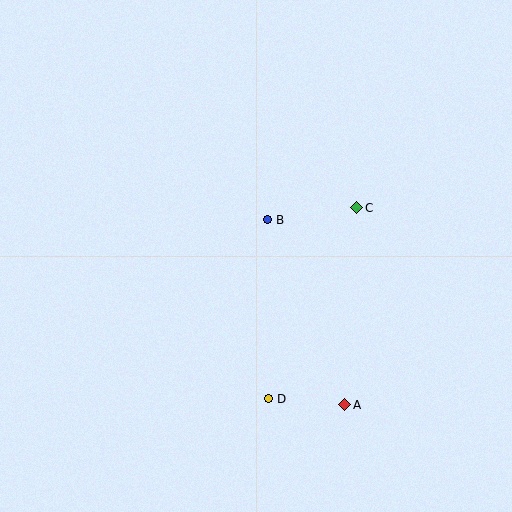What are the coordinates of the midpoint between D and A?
The midpoint between D and A is at (307, 402).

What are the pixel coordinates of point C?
Point C is at (357, 208).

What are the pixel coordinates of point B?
Point B is at (268, 220).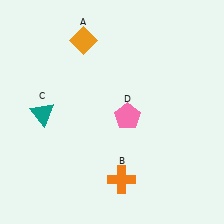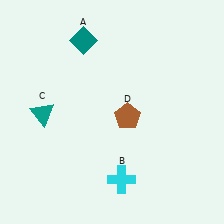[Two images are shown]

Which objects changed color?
A changed from orange to teal. B changed from orange to cyan. D changed from pink to brown.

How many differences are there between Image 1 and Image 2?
There are 3 differences between the two images.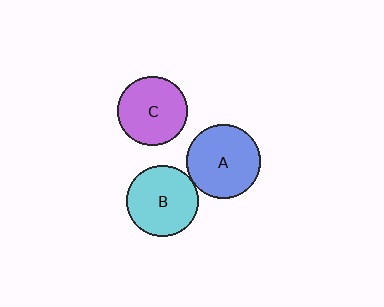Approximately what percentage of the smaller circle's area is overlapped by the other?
Approximately 5%.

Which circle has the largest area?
Circle A (blue).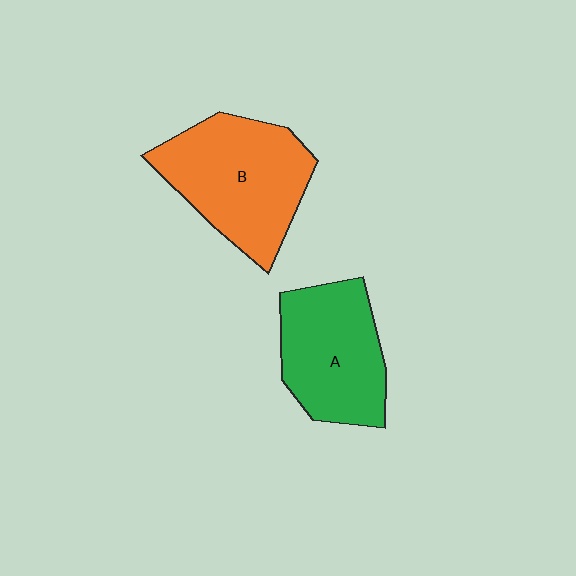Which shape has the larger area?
Shape B (orange).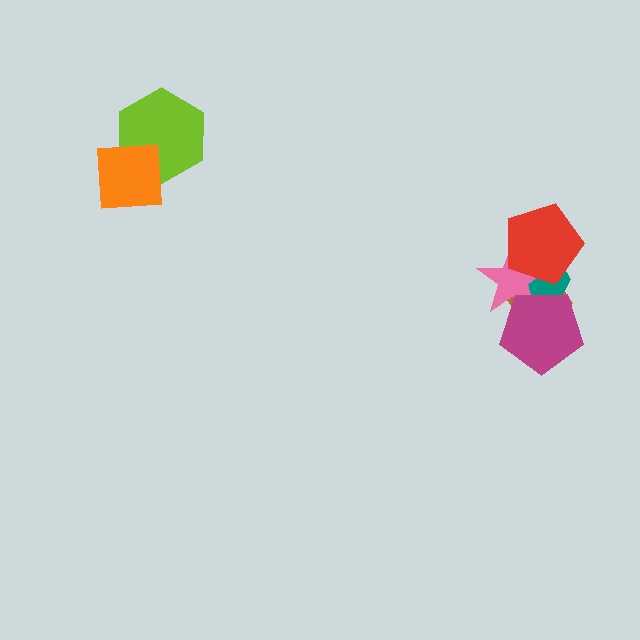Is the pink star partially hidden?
Yes, it is partially covered by another shape.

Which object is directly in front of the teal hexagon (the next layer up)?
The pink star is directly in front of the teal hexagon.